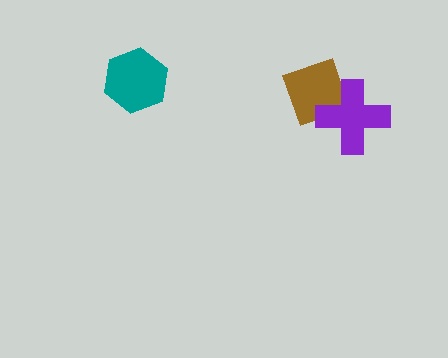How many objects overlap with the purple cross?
1 object overlaps with the purple cross.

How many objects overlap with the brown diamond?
1 object overlaps with the brown diamond.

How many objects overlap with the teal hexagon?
0 objects overlap with the teal hexagon.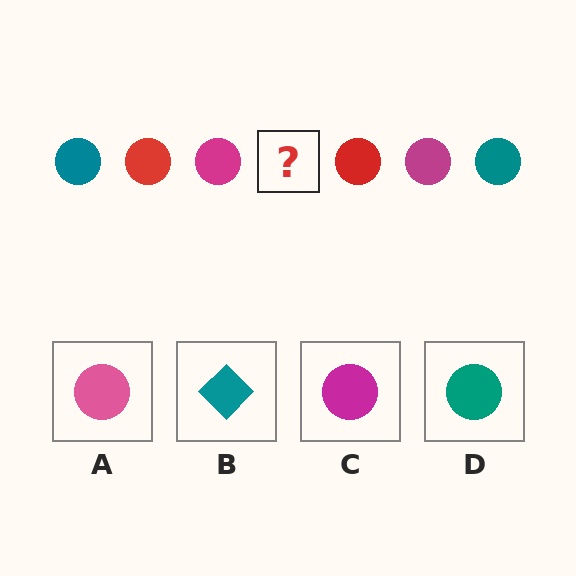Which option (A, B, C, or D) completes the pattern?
D.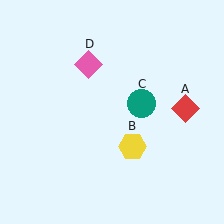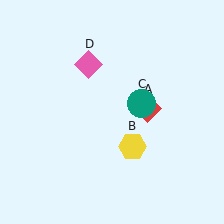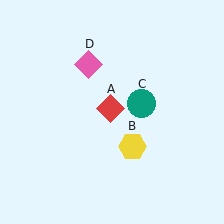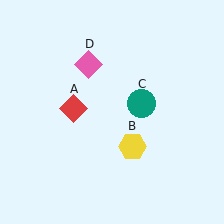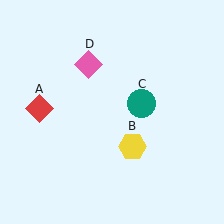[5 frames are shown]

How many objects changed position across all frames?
1 object changed position: red diamond (object A).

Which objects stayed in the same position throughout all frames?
Yellow hexagon (object B) and teal circle (object C) and pink diamond (object D) remained stationary.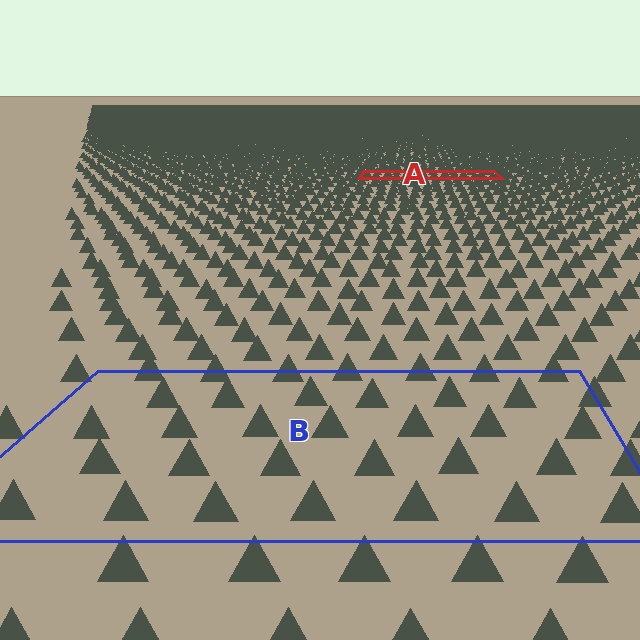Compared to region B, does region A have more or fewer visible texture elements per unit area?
Region A has more texture elements per unit area — they are packed more densely because it is farther away.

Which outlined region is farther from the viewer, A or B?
Region A is farther from the viewer — the texture elements inside it appear smaller and more densely packed.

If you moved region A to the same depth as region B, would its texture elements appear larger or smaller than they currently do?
They would appear larger. At a closer depth, the same texture elements are projected at a bigger on-screen size.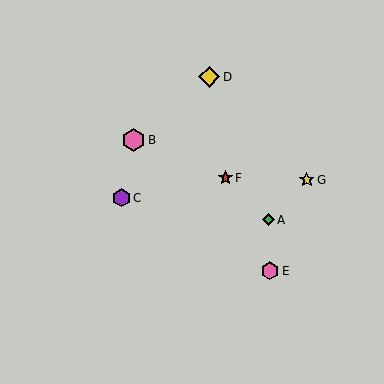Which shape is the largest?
The pink hexagon (labeled B) is the largest.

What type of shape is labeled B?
Shape B is a pink hexagon.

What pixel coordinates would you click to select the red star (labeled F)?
Click at (225, 178) to select the red star F.